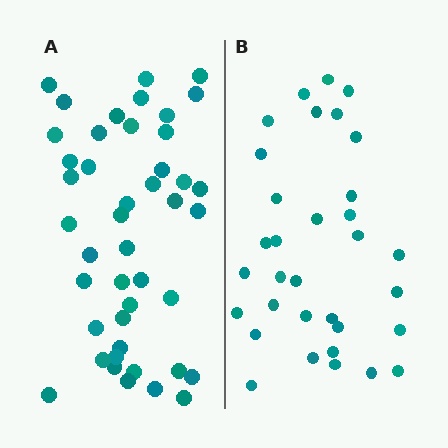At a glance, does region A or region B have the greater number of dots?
Region A (the left region) has more dots.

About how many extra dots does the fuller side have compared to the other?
Region A has roughly 12 or so more dots than region B.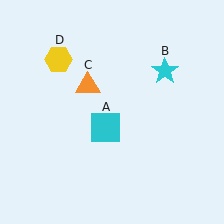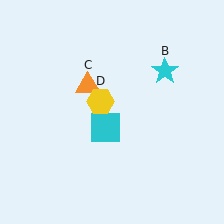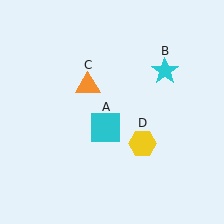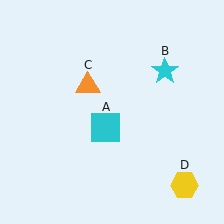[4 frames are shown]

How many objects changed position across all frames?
1 object changed position: yellow hexagon (object D).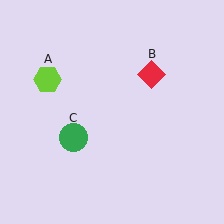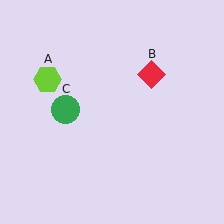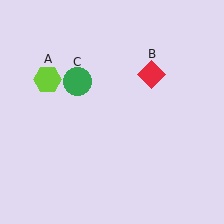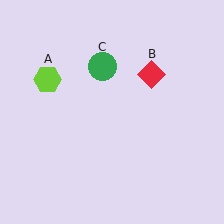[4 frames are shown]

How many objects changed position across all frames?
1 object changed position: green circle (object C).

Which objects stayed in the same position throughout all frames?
Lime hexagon (object A) and red diamond (object B) remained stationary.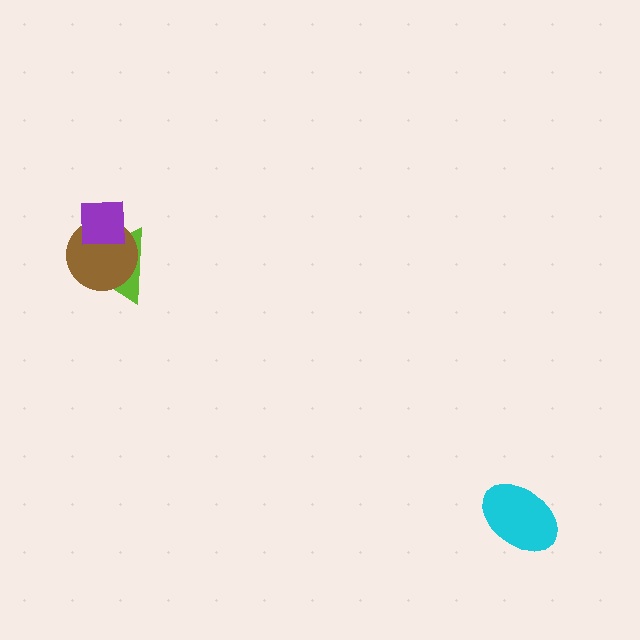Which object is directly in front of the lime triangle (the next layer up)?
The brown circle is directly in front of the lime triangle.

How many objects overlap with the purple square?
2 objects overlap with the purple square.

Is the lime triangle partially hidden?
Yes, it is partially covered by another shape.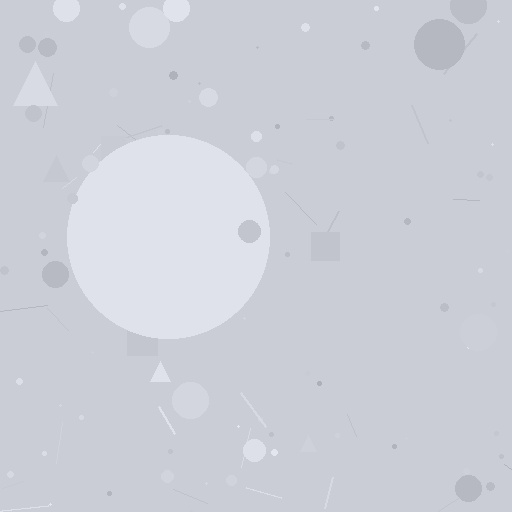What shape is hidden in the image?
A circle is hidden in the image.